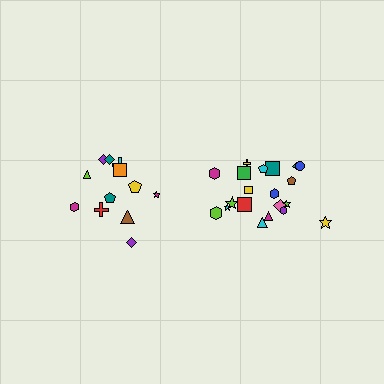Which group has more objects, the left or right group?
The right group.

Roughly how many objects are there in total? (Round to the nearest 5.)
Roughly 35 objects in total.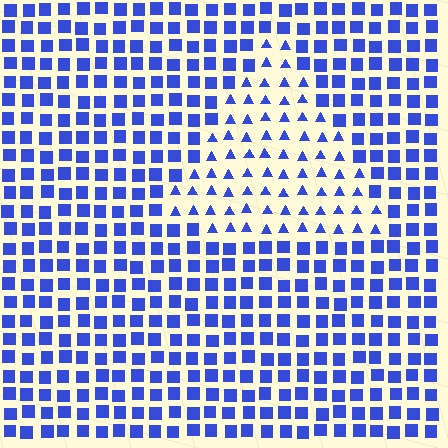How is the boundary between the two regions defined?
The boundary is defined by a change in element shape: triangles inside vs. squares outside. All elements share the same color and spacing.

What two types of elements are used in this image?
The image uses triangles inside the triangle region and squares outside it.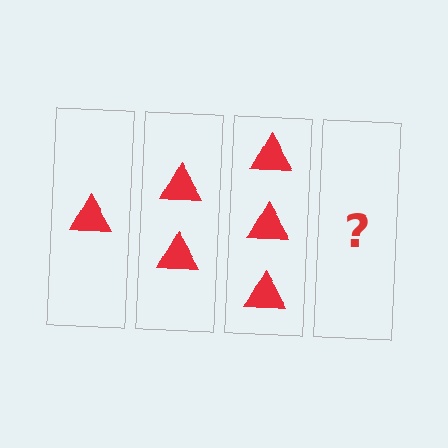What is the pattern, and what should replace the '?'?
The pattern is that each step adds one more triangle. The '?' should be 4 triangles.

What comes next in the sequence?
The next element should be 4 triangles.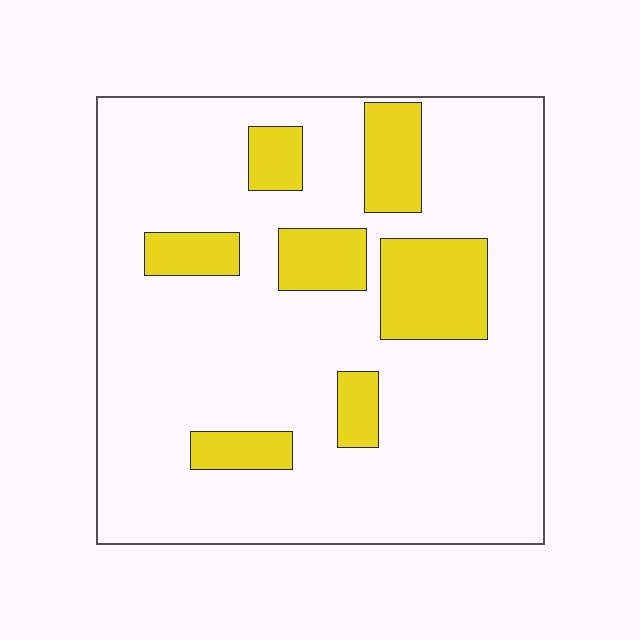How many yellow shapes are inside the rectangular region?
7.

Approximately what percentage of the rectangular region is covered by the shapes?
Approximately 20%.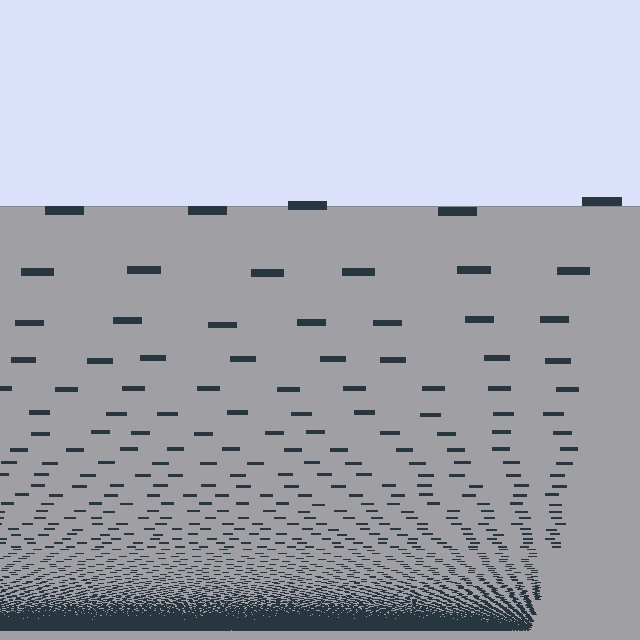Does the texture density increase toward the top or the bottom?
Density increases toward the bottom.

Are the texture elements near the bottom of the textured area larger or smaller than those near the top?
Smaller. The gradient is inverted — elements near the bottom are smaller and denser.